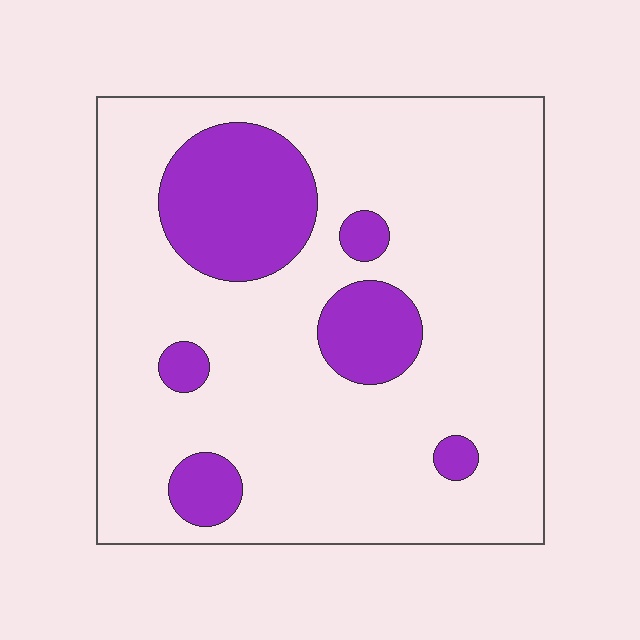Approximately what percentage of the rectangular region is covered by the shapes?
Approximately 20%.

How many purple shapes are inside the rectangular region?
6.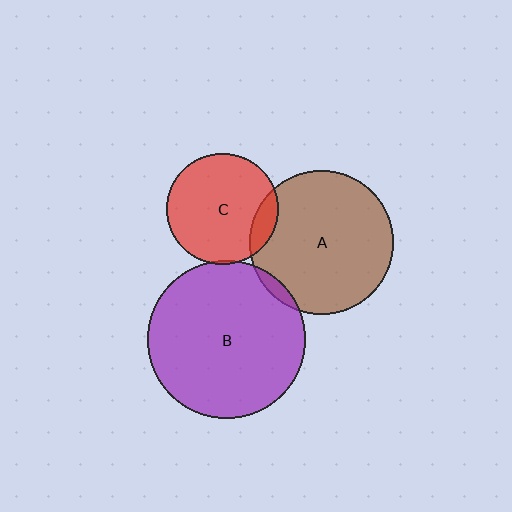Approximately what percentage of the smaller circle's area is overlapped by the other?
Approximately 5%.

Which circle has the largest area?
Circle B (purple).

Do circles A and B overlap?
Yes.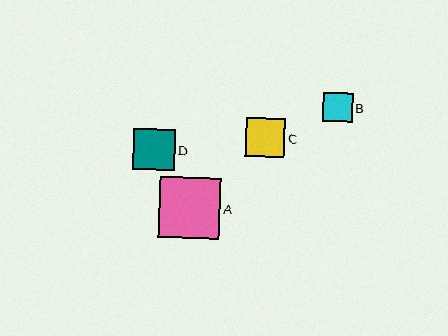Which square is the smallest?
Square B is the smallest with a size of approximately 30 pixels.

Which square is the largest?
Square A is the largest with a size of approximately 62 pixels.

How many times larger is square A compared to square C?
Square A is approximately 1.6 times the size of square C.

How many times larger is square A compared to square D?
Square A is approximately 1.5 times the size of square D.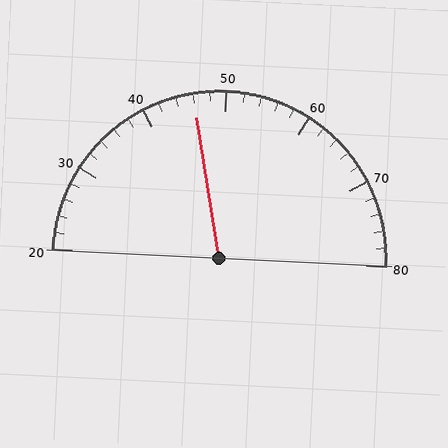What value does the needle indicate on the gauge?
The needle indicates approximately 46.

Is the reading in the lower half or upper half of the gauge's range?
The reading is in the lower half of the range (20 to 80).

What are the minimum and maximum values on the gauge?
The gauge ranges from 20 to 80.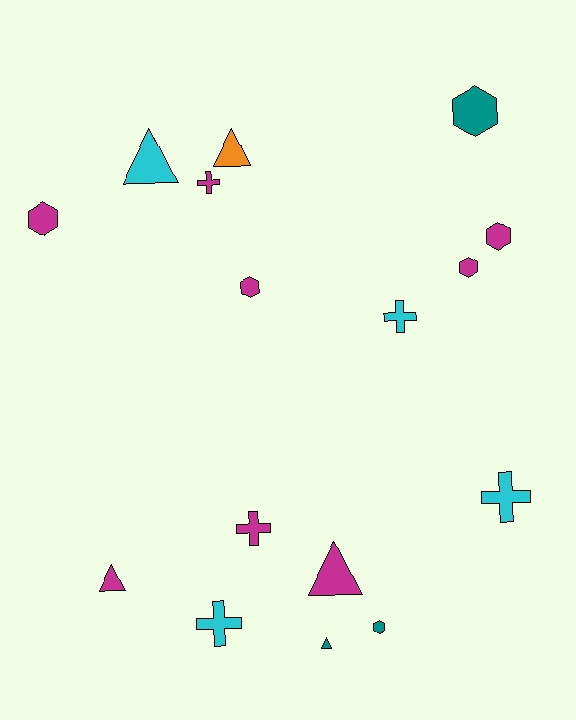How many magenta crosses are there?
There are 2 magenta crosses.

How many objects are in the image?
There are 16 objects.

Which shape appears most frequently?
Hexagon, with 6 objects.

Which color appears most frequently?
Magenta, with 8 objects.